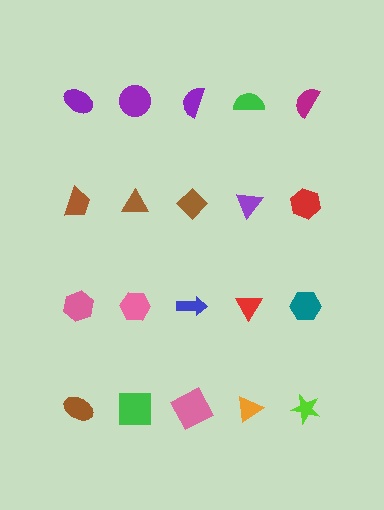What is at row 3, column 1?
A pink hexagon.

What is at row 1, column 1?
A purple ellipse.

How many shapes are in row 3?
5 shapes.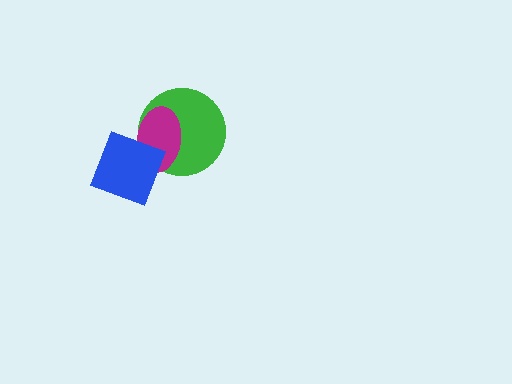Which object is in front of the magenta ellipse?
The blue diamond is in front of the magenta ellipse.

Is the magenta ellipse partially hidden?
Yes, it is partially covered by another shape.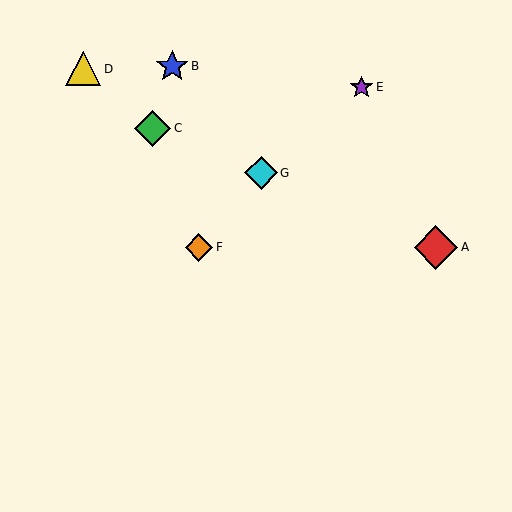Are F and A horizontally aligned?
Yes, both are at y≈247.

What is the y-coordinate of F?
Object F is at y≈247.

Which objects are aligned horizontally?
Objects A, F are aligned horizontally.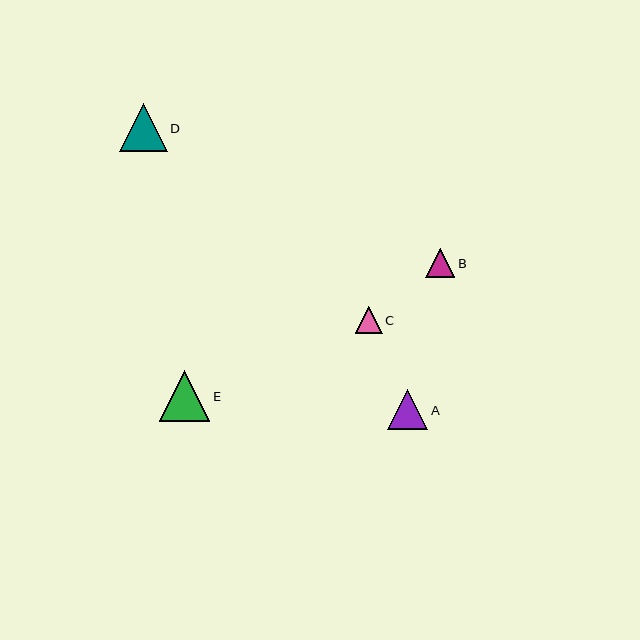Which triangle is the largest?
Triangle E is the largest with a size of approximately 51 pixels.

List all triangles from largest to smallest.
From largest to smallest: E, D, A, B, C.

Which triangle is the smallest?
Triangle C is the smallest with a size of approximately 27 pixels.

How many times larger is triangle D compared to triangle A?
Triangle D is approximately 1.2 times the size of triangle A.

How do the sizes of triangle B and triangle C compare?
Triangle B and triangle C are approximately the same size.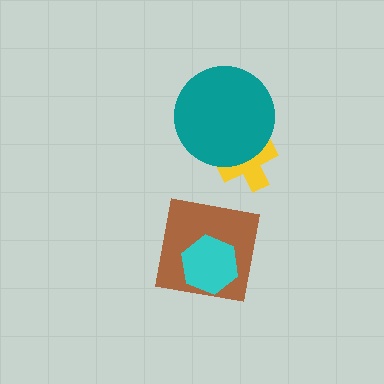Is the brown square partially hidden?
Yes, it is partially covered by another shape.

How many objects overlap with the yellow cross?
1 object overlaps with the yellow cross.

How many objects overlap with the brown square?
1 object overlaps with the brown square.